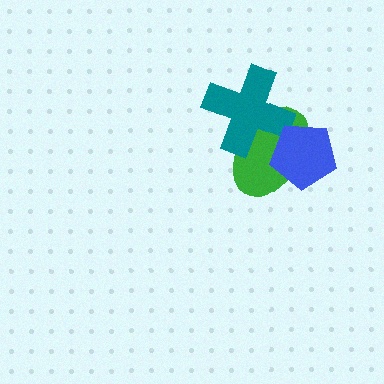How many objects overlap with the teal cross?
2 objects overlap with the teal cross.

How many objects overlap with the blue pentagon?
2 objects overlap with the blue pentagon.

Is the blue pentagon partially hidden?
No, no other shape covers it.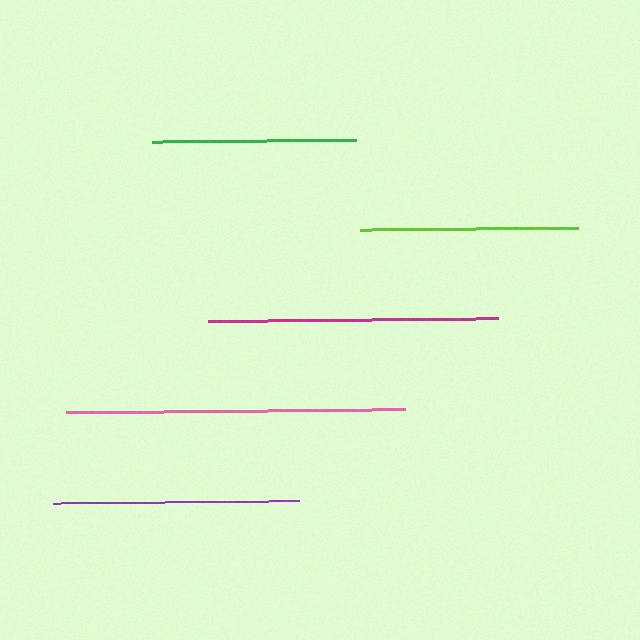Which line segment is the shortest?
The green line is the shortest at approximately 204 pixels.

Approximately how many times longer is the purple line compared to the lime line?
The purple line is approximately 1.1 times the length of the lime line.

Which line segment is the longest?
The pink line is the longest at approximately 339 pixels.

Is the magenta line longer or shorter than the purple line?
The magenta line is longer than the purple line.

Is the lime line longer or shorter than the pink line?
The pink line is longer than the lime line.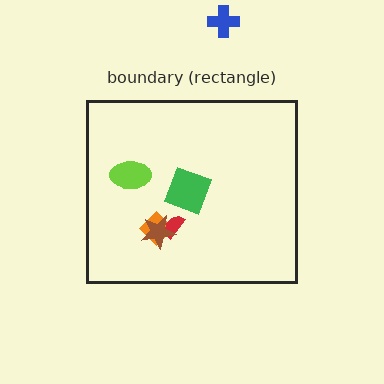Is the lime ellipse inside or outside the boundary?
Inside.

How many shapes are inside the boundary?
5 inside, 1 outside.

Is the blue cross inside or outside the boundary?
Outside.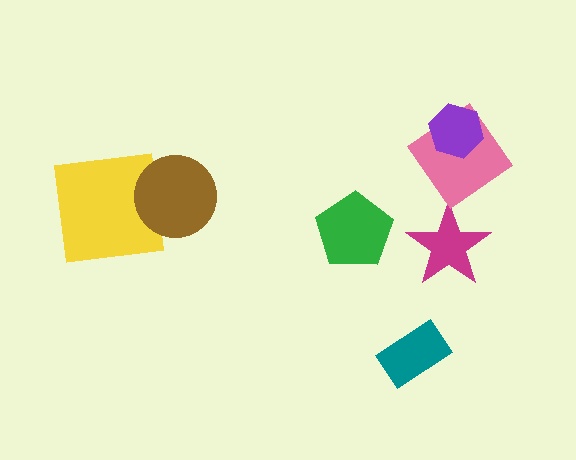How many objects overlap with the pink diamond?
1 object overlaps with the pink diamond.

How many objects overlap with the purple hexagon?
1 object overlaps with the purple hexagon.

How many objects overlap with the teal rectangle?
0 objects overlap with the teal rectangle.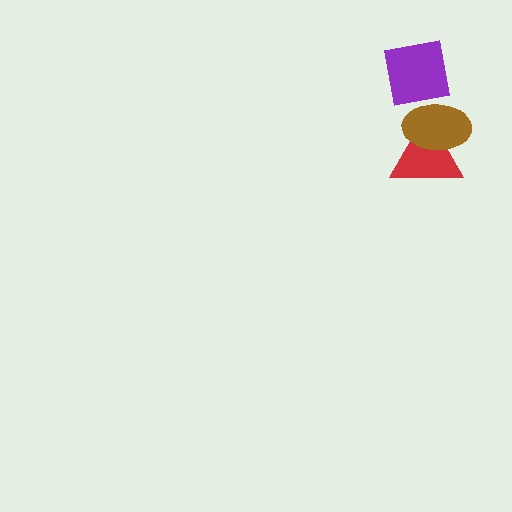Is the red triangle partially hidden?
Yes, it is partially covered by another shape.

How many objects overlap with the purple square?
0 objects overlap with the purple square.